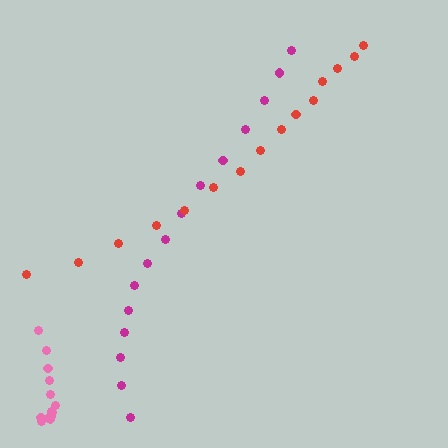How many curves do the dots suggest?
There are 3 distinct paths.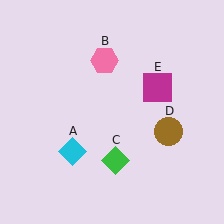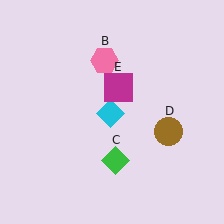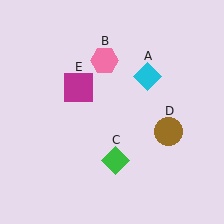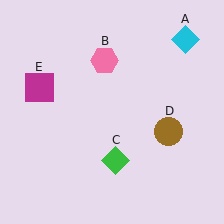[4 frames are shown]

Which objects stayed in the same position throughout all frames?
Pink hexagon (object B) and green diamond (object C) and brown circle (object D) remained stationary.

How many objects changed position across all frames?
2 objects changed position: cyan diamond (object A), magenta square (object E).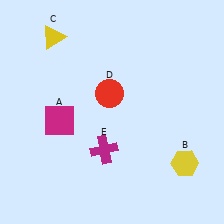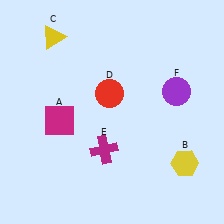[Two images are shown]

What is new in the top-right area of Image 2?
A purple circle (F) was added in the top-right area of Image 2.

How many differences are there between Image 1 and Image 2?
There is 1 difference between the two images.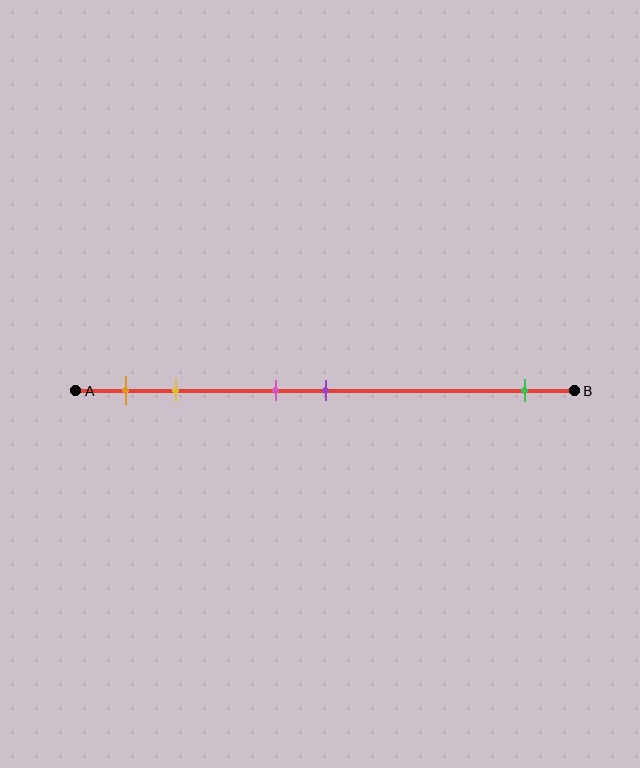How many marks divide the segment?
There are 5 marks dividing the segment.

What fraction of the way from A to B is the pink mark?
The pink mark is approximately 40% (0.4) of the way from A to B.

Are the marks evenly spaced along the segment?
No, the marks are not evenly spaced.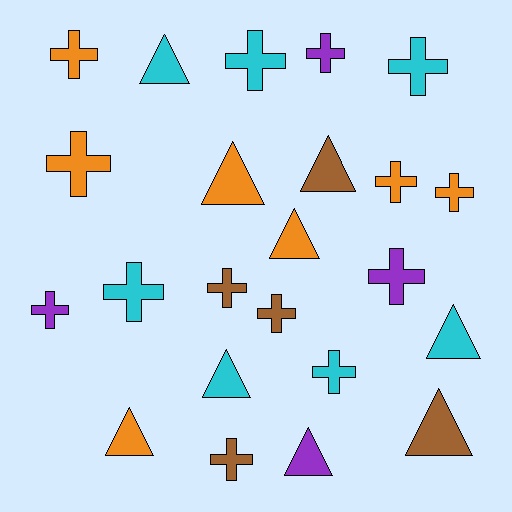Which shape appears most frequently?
Cross, with 14 objects.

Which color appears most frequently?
Cyan, with 7 objects.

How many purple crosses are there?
There are 3 purple crosses.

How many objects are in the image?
There are 23 objects.